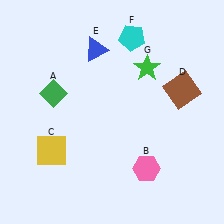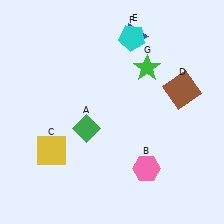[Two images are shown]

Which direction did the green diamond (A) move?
The green diamond (A) moved down.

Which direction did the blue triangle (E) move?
The blue triangle (E) moved right.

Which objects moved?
The objects that moved are: the green diamond (A), the blue triangle (E).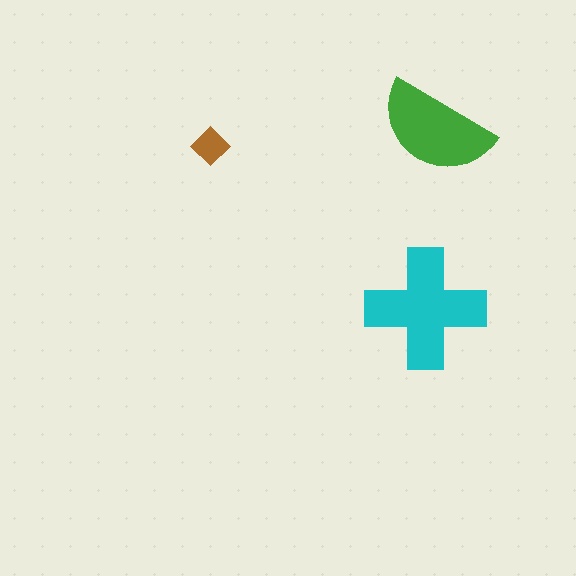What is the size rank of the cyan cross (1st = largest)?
1st.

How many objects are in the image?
There are 3 objects in the image.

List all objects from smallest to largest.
The brown diamond, the green semicircle, the cyan cross.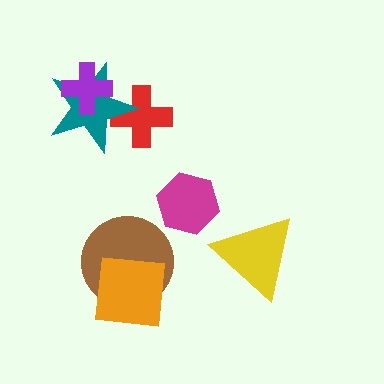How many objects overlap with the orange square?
1 object overlaps with the orange square.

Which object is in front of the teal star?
The purple cross is in front of the teal star.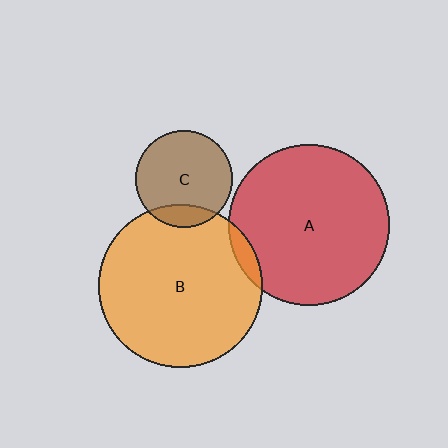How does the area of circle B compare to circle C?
Approximately 2.8 times.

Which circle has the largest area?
Circle B (orange).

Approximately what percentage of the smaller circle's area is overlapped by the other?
Approximately 15%.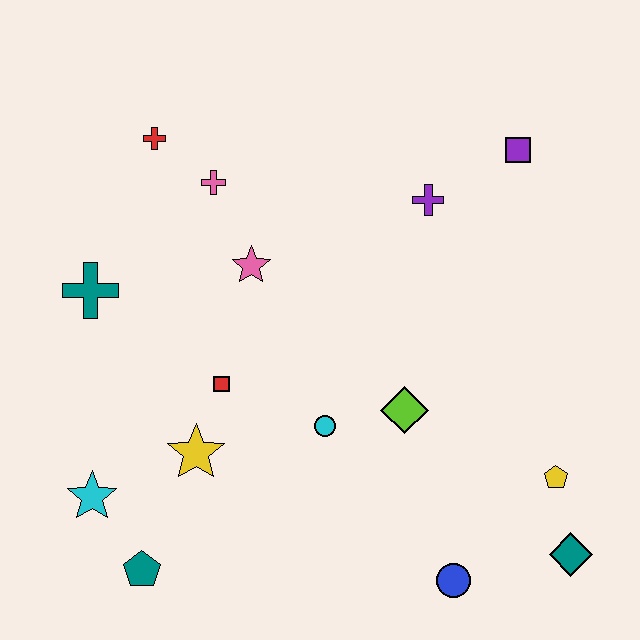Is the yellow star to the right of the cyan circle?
No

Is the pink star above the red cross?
No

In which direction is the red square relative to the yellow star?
The red square is above the yellow star.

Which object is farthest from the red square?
The teal diamond is farthest from the red square.